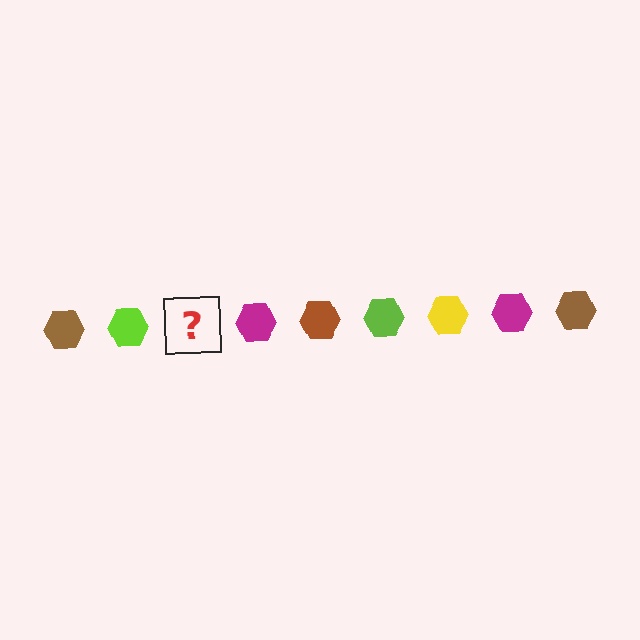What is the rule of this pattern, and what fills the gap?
The rule is that the pattern cycles through brown, lime, yellow, magenta hexagons. The gap should be filled with a yellow hexagon.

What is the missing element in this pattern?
The missing element is a yellow hexagon.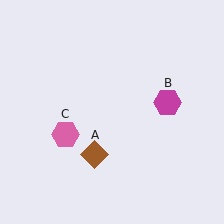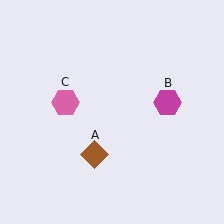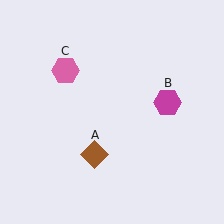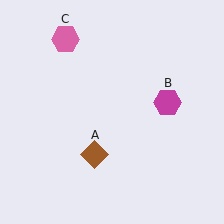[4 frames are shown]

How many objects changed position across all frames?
1 object changed position: pink hexagon (object C).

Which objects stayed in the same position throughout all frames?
Brown diamond (object A) and magenta hexagon (object B) remained stationary.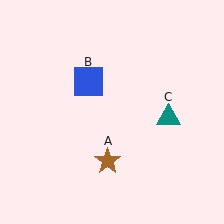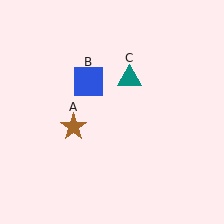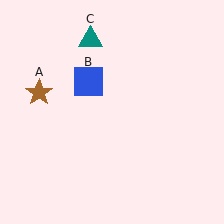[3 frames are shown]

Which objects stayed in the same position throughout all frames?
Blue square (object B) remained stationary.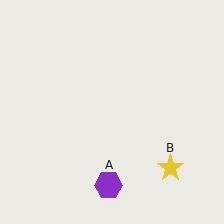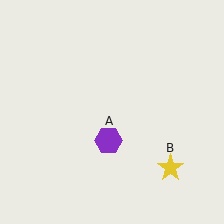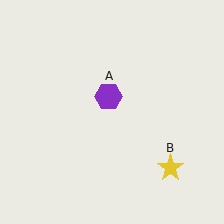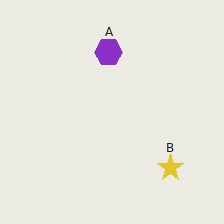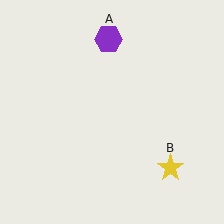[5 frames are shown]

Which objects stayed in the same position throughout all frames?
Yellow star (object B) remained stationary.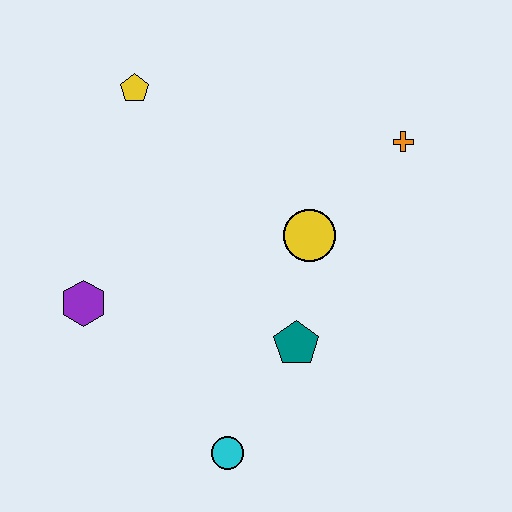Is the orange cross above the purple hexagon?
Yes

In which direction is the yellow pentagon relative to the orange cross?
The yellow pentagon is to the left of the orange cross.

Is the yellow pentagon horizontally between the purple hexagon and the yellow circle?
Yes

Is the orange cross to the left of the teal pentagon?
No